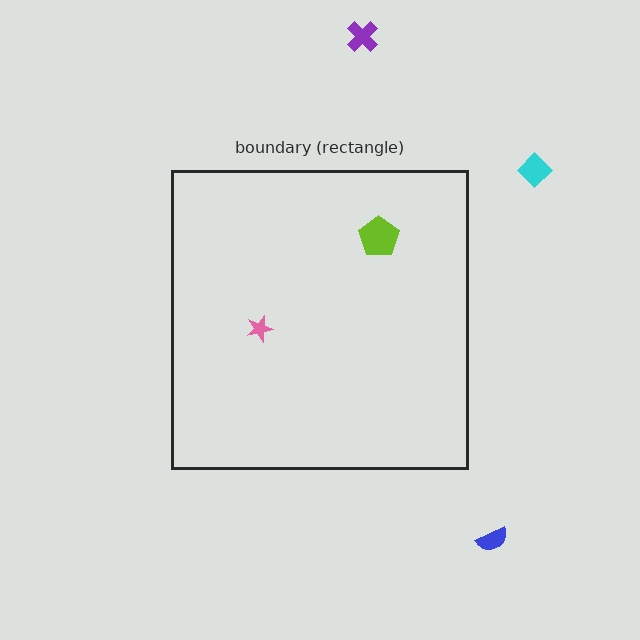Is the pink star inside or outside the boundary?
Inside.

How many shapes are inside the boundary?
2 inside, 3 outside.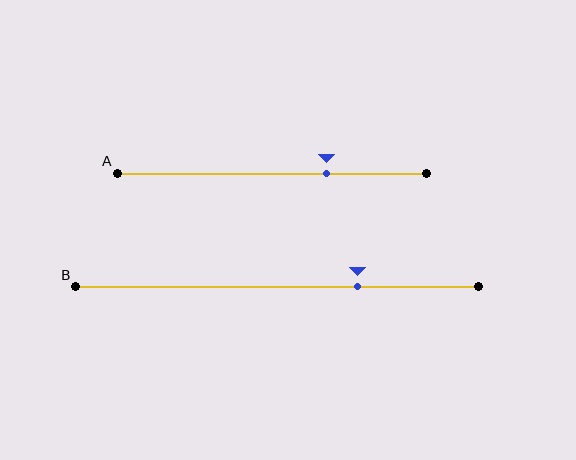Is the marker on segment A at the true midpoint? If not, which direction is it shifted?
No, the marker on segment A is shifted to the right by about 18% of the segment length.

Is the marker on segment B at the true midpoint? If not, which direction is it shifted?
No, the marker on segment B is shifted to the right by about 20% of the segment length.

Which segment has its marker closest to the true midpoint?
Segment A has its marker closest to the true midpoint.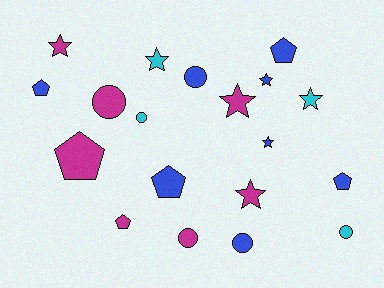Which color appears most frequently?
Blue, with 8 objects.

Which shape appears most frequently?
Star, with 7 objects.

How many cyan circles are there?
There are 2 cyan circles.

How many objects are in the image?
There are 19 objects.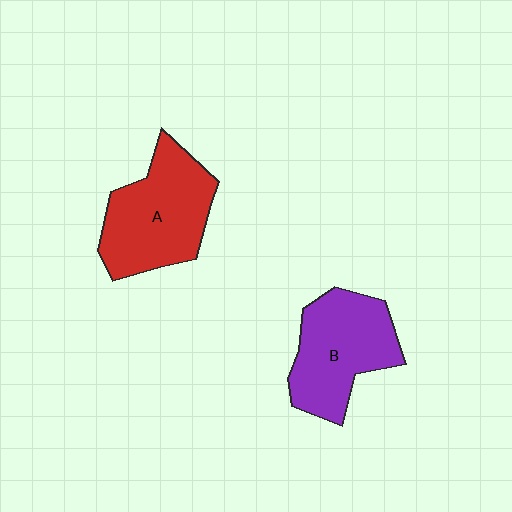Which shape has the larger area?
Shape A (red).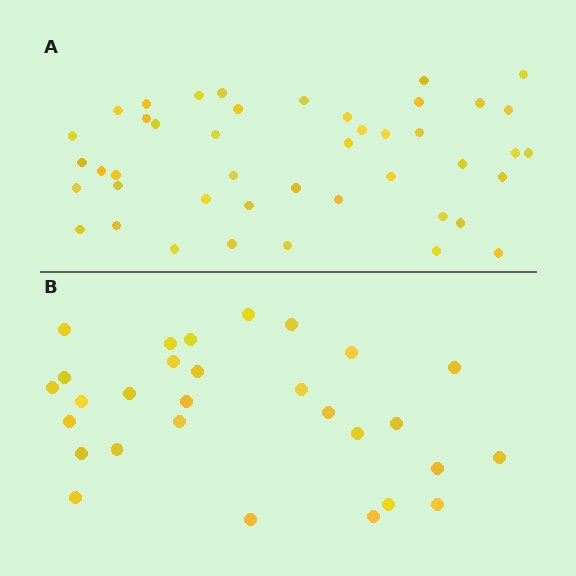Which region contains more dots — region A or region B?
Region A (the top region) has more dots.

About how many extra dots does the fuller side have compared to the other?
Region A has approximately 15 more dots than region B.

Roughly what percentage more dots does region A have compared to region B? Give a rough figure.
About 50% more.